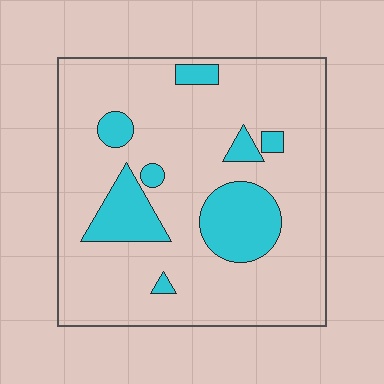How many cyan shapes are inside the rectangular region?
8.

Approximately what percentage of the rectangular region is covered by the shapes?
Approximately 20%.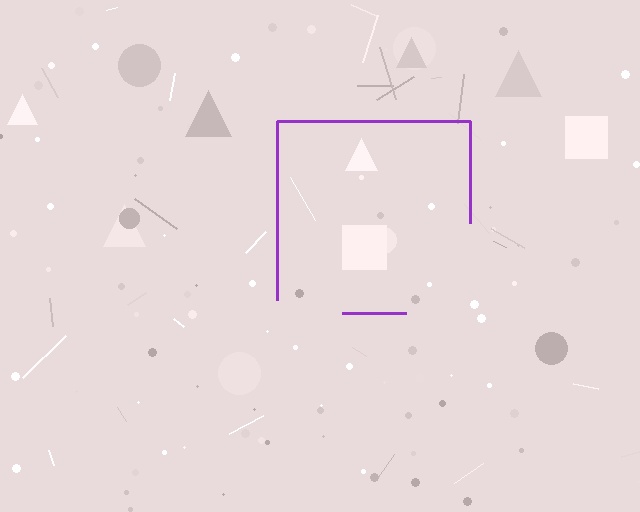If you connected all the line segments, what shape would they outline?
They would outline a square.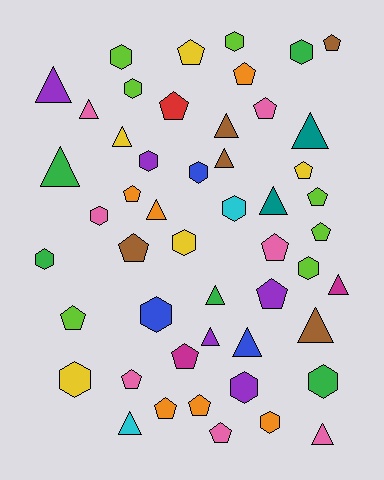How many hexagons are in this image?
There are 16 hexagons.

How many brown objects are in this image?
There are 5 brown objects.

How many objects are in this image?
There are 50 objects.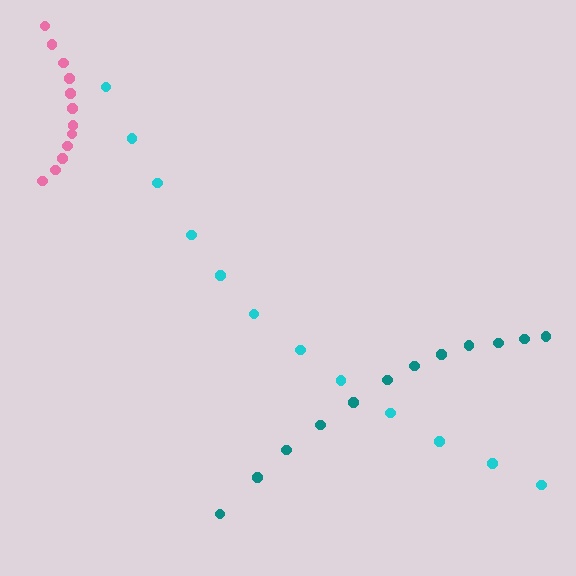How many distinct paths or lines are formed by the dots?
There are 3 distinct paths.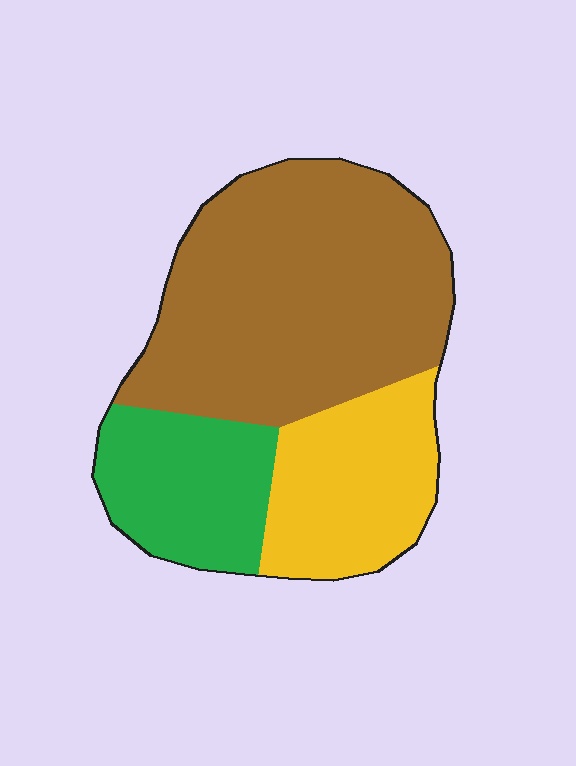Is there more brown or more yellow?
Brown.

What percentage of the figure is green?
Green covers 21% of the figure.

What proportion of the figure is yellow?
Yellow takes up between a sixth and a third of the figure.